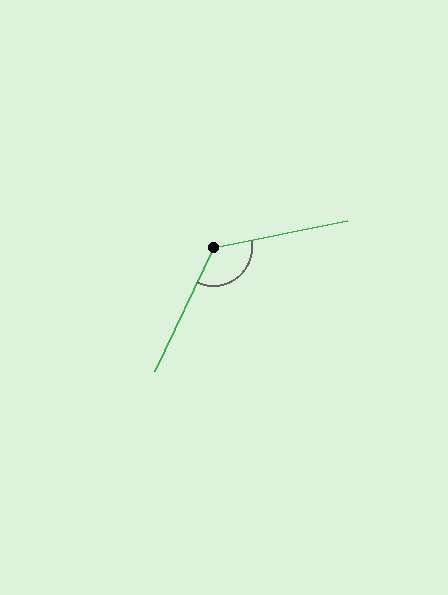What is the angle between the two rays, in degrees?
Approximately 127 degrees.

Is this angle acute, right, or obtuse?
It is obtuse.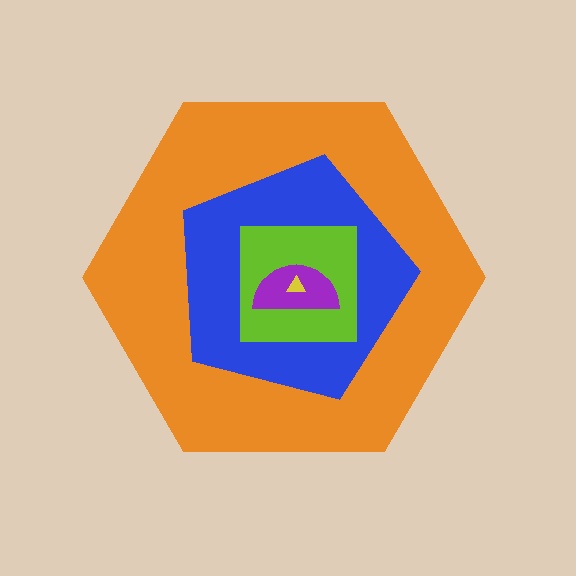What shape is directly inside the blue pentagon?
The lime square.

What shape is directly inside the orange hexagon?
The blue pentagon.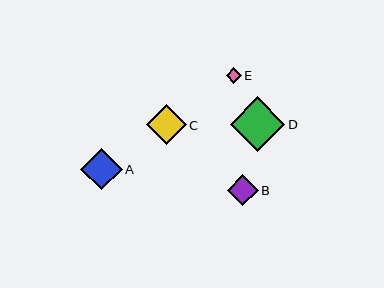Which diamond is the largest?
Diamond D is the largest with a size of approximately 55 pixels.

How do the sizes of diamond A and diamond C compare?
Diamond A and diamond C are approximately the same size.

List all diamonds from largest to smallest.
From largest to smallest: D, A, C, B, E.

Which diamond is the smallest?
Diamond E is the smallest with a size of approximately 15 pixels.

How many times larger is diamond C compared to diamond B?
Diamond C is approximately 1.3 times the size of diamond B.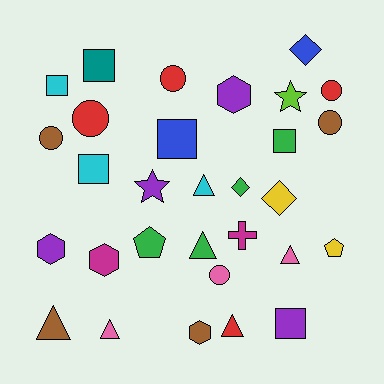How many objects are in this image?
There are 30 objects.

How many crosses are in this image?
There is 1 cross.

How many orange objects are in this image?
There are no orange objects.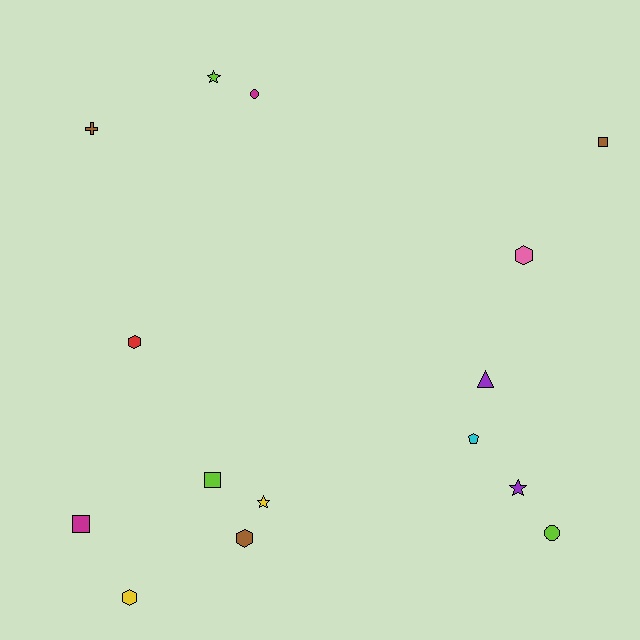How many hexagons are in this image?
There are 4 hexagons.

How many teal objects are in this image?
There are no teal objects.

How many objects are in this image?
There are 15 objects.